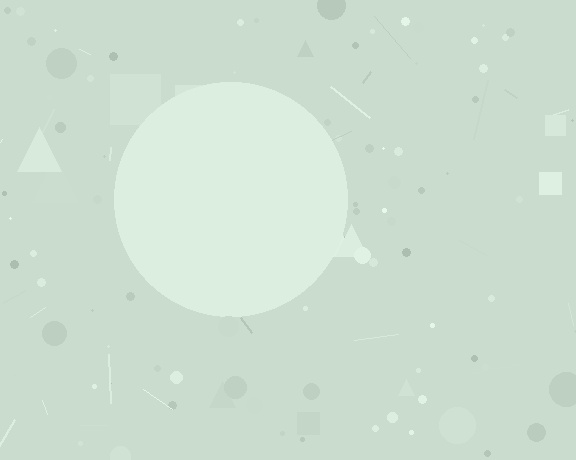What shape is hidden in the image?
A circle is hidden in the image.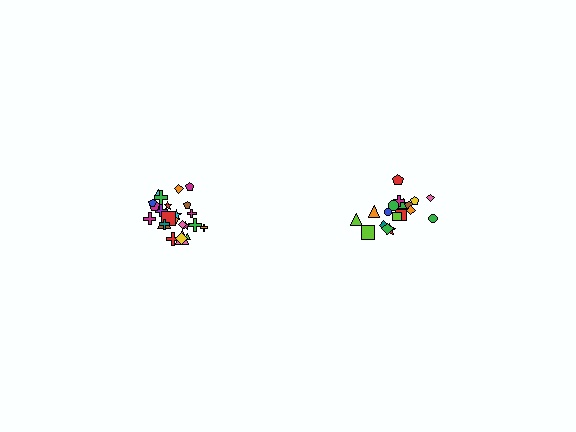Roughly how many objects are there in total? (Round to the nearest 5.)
Roughly 45 objects in total.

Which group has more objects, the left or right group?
The left group.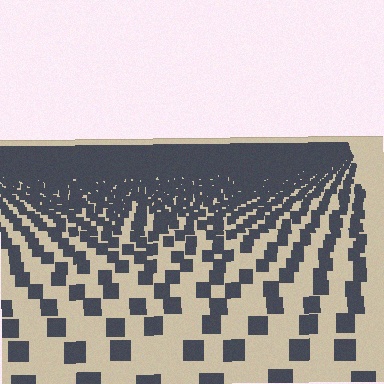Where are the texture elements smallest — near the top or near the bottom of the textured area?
Near the top.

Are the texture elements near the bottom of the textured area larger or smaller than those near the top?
Larger. Near the bottom, elements are closer to the viewer and appear at a bigger on-screen size.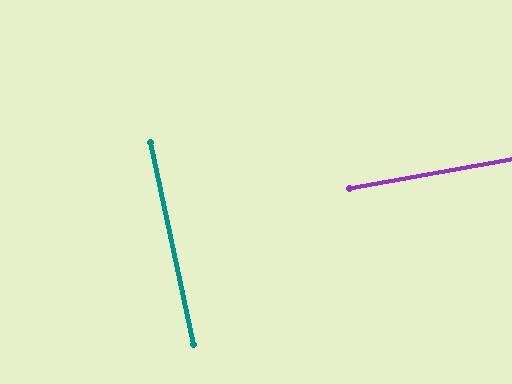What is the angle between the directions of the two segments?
Approximately 88 degrees.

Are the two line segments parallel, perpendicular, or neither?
Perpendicular — they meet at approximately 88°.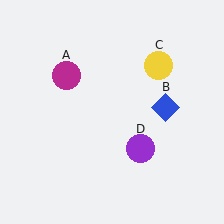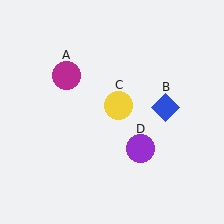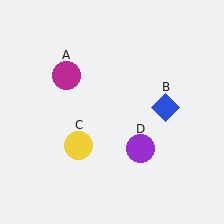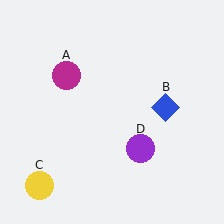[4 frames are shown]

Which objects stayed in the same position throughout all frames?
Magenta circle (object A) and blue diamond (object B) and purple circle (object D) remained stationary.